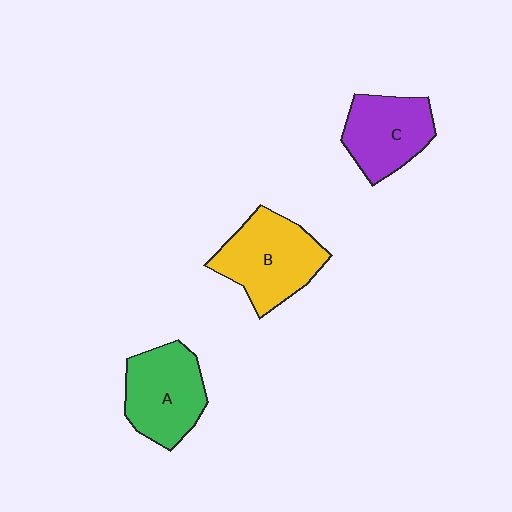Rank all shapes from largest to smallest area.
From largest to smallest: B (yellow), A (green), C (purple).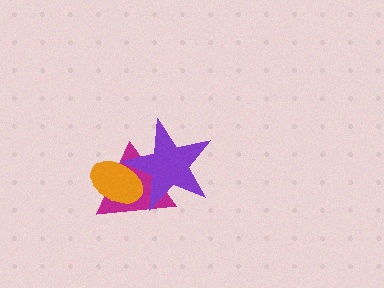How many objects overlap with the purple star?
2 objects overlap with the purple star.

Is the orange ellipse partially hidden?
No, no other shape covers it.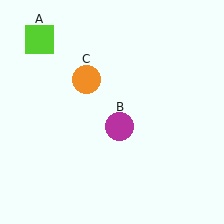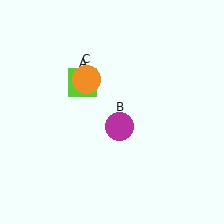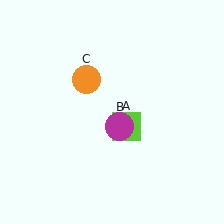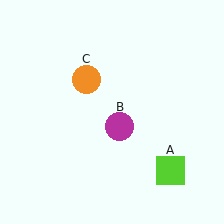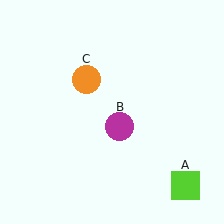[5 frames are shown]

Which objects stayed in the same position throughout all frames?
Magenta circle (object B) and orange circle (object C) remained stationary.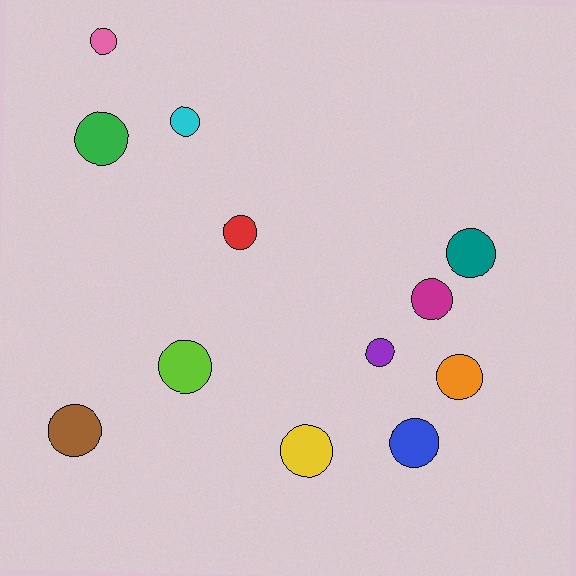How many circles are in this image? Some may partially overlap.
There are 12 circles.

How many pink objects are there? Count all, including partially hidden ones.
There is 1 pink object.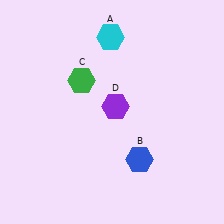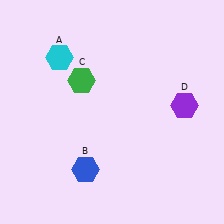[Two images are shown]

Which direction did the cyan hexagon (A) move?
The cyan hexagon (A) moved left.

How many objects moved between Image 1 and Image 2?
3 objects moved between the two images.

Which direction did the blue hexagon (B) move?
The blue hexagon (B) moved left.